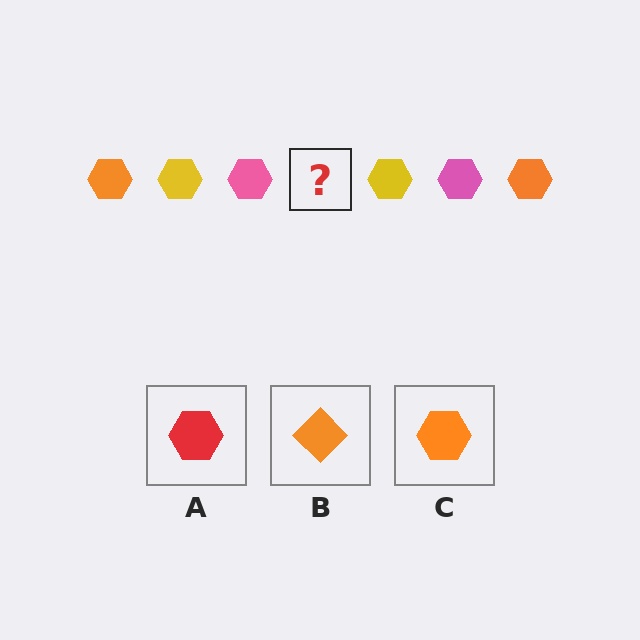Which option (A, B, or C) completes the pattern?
C.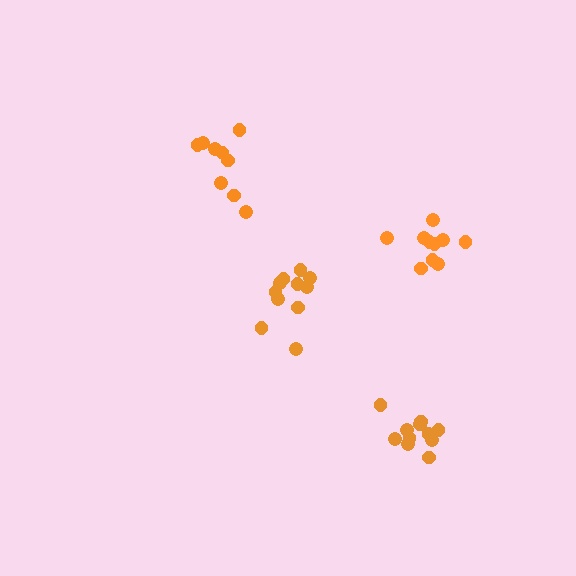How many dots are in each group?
Group 1: 13 dots, Group 2: 11 dots, Group 3: 9 dots, Group 4: 10 dots (43 total).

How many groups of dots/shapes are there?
There are 4 groups.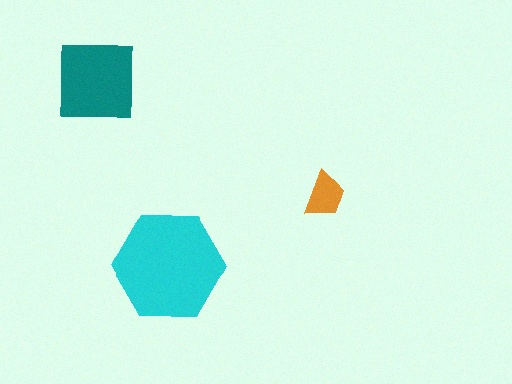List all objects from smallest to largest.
The orange trapezoid, the teal square, the cyan hexagon.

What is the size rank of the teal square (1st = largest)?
2nd.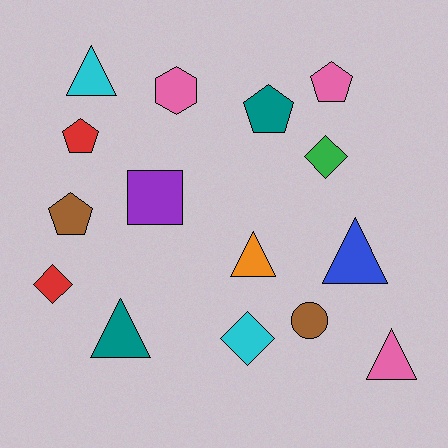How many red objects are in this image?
There are 2 red objects.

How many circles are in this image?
There is 1 circle.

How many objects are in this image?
There are 15 objects.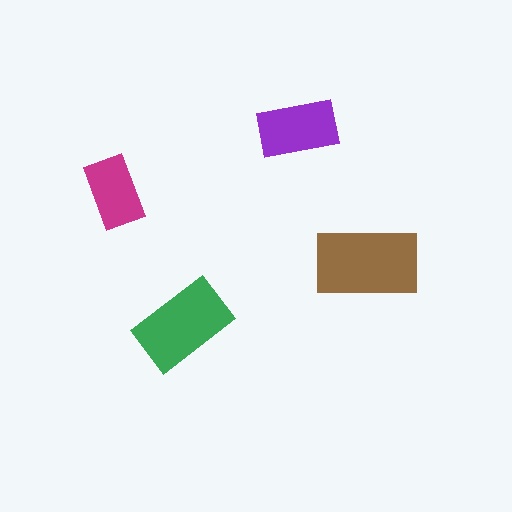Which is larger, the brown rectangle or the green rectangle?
The brown one.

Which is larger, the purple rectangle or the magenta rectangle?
The purple one.